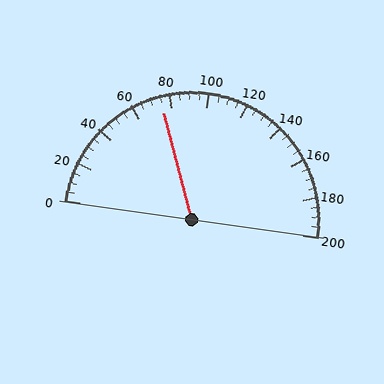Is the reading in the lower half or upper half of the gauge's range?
The reading is in the lower half of the range (0 to 200).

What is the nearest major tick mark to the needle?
The nearest major tick mark is 80.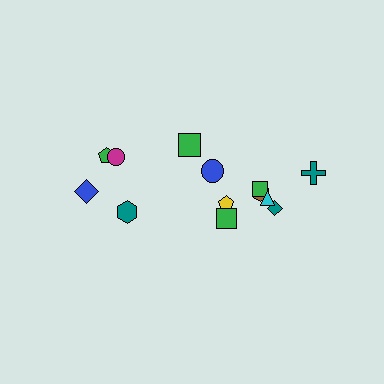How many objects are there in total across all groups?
There are 13 objects.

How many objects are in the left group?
There are 5 objects.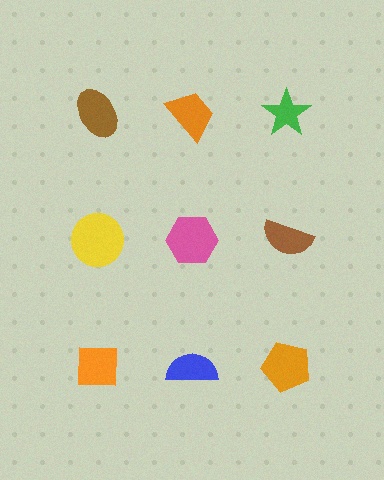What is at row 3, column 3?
An orange pentagon.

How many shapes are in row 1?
3 shapes.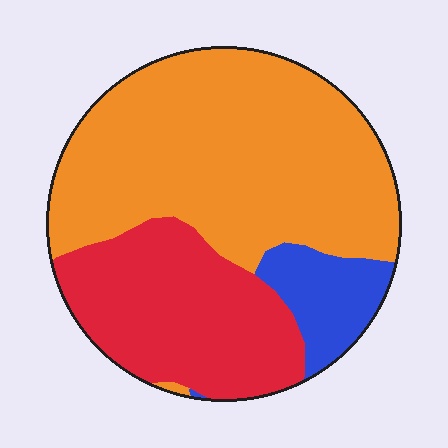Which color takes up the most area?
Orange, at roughly 60%.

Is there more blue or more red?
Red.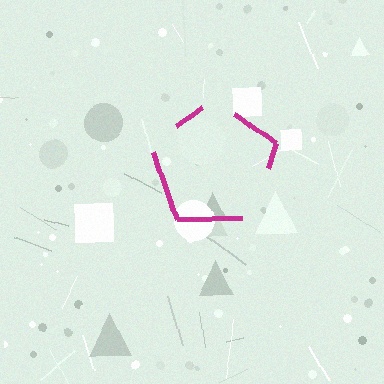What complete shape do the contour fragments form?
The contour fragments form a pentagon.